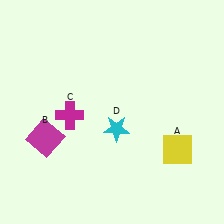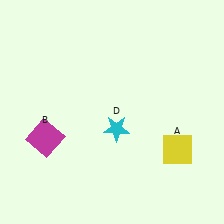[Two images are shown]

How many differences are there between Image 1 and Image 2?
There is 1 difference between the two images.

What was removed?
The magenta cross (C) was removed in Image 2.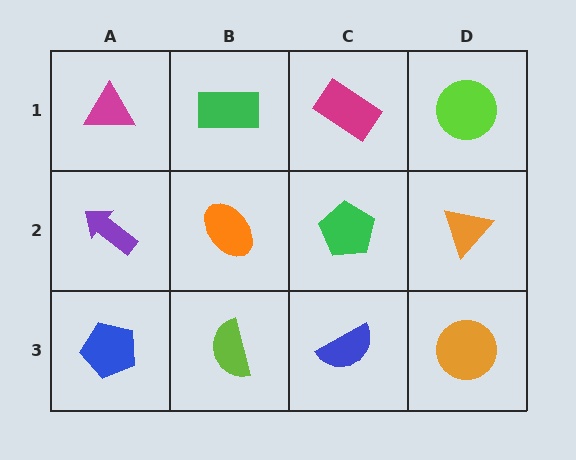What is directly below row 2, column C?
A blue semicircle.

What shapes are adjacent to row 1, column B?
An orange ellipse (row 2, column B), a magenta triangle (row 1, column A), a magenta rectangle (row 1, column C).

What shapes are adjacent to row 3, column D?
An orange triangle (row 2, column D), a blue semicircle (row 3, column C).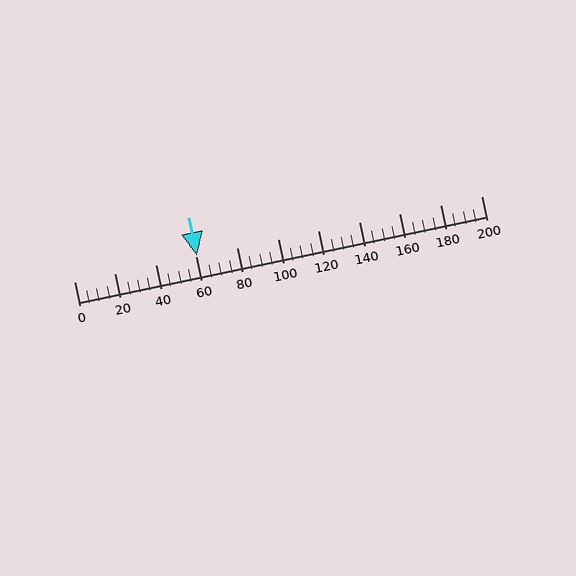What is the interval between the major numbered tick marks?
The major tick marks are spaced 20 units apart.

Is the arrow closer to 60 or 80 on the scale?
The arrow is closer to 60.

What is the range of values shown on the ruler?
The ruler shows values from 0 to 200.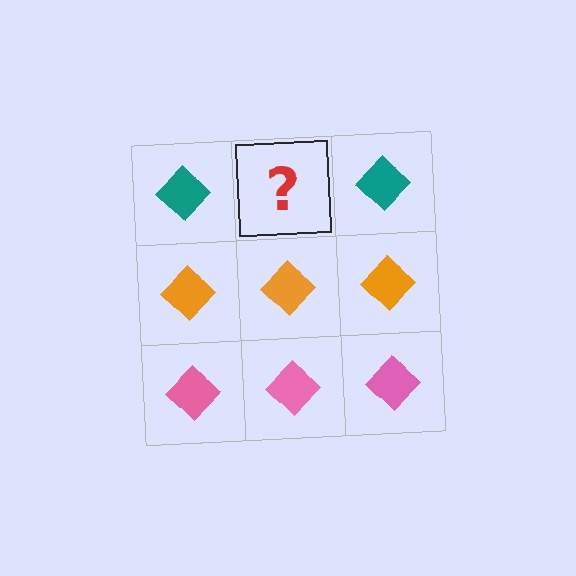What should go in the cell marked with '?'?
The missing cell should contain a teal diamond.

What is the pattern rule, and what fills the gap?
The rule is that each row has a consistent color. The gap should be filled with a teal diamond.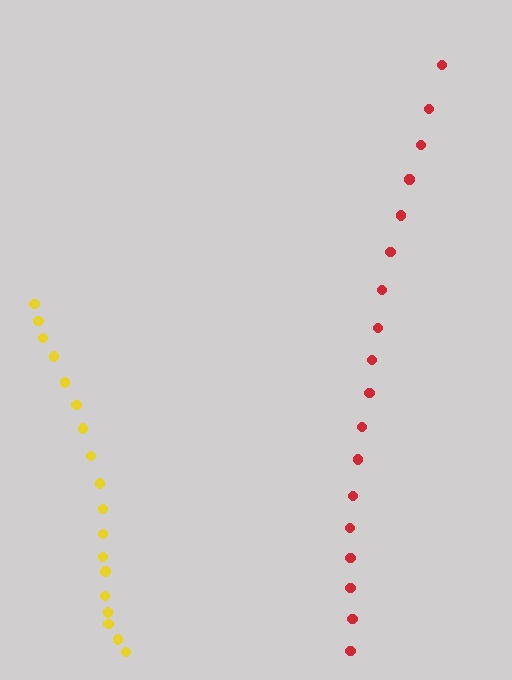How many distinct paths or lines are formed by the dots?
There are 2 distinct paths.